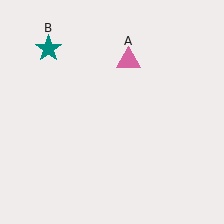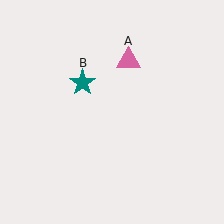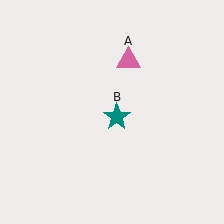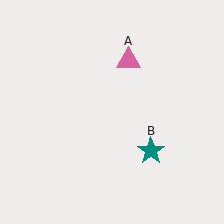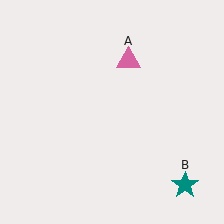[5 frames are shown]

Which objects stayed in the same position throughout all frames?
Pink triangle (object A) remained stationary.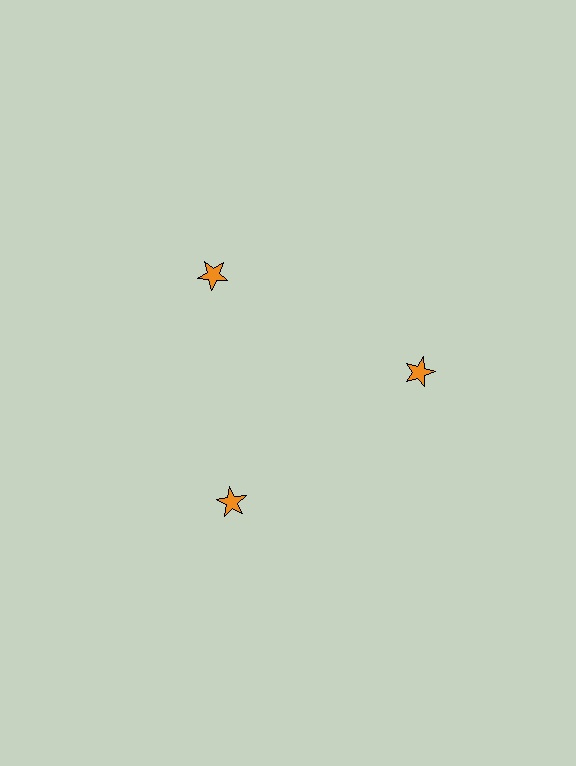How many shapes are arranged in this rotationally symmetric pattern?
There are 3 shapes, arranged in 3 groups of 1.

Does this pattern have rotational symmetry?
Yes, this pattern has 3-fold rotational symmetry. It looks the same after rotating 120 degrees around the center.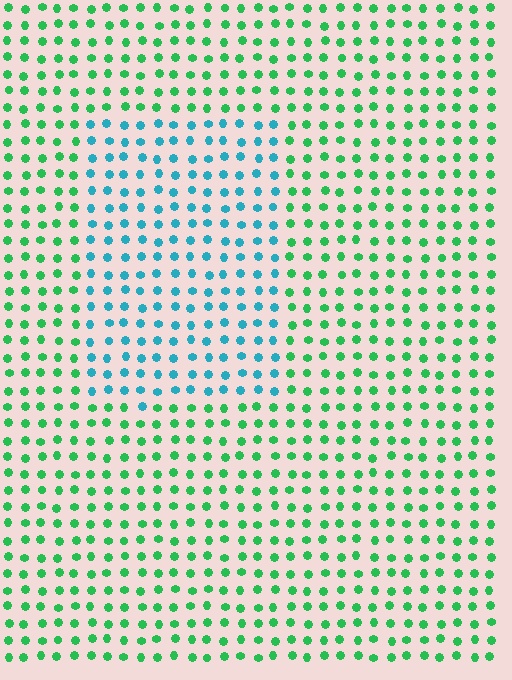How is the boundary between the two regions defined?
The boundary is defined purely by a slight shift in hue (about 51 degrees). Spacing, size, and orientation are identical on both sides.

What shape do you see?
I see a rectangle.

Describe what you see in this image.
The image is filled with small green elements in a uniform arrangement. A rectangle-shaped region is visible where the elements are tinted to a slightly different hue, forming a subtle color boundary.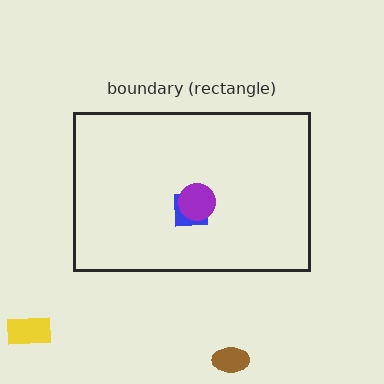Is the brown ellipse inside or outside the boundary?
Outside.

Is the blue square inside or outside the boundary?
Inside.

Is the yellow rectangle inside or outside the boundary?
Outside.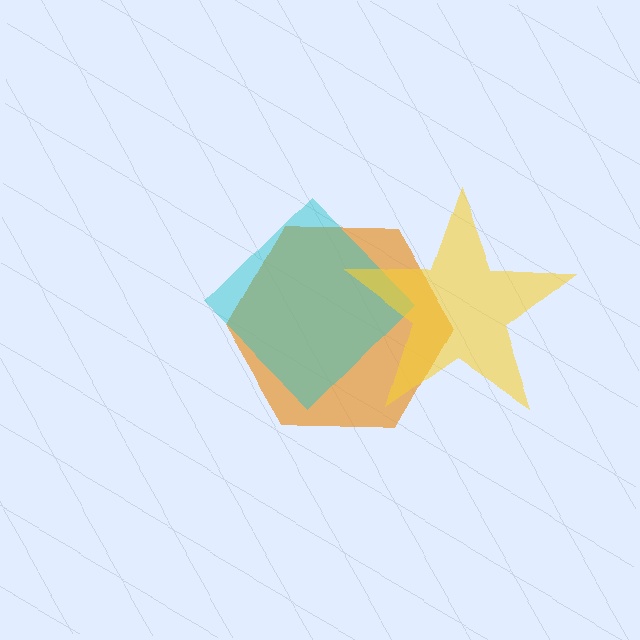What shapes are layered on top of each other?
The layered shapes are: an orange hexagon, a cyan diamond, a yellow star.